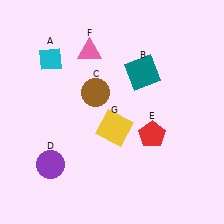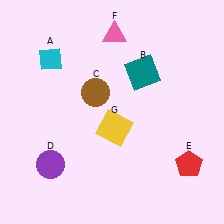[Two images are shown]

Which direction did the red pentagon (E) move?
The red pentagon (E) moved right.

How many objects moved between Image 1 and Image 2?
2 objects moved between the two images.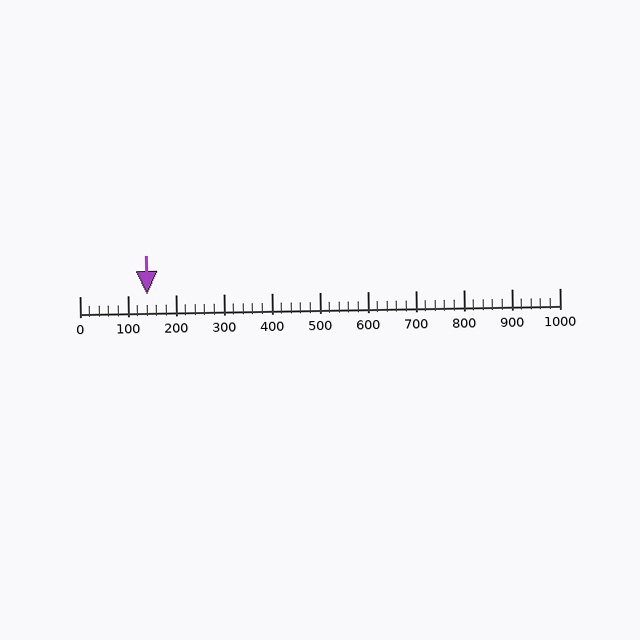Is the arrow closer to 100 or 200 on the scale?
The arrow is closer to 100.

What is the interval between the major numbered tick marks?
The major tick marks are spaced 100 units apart.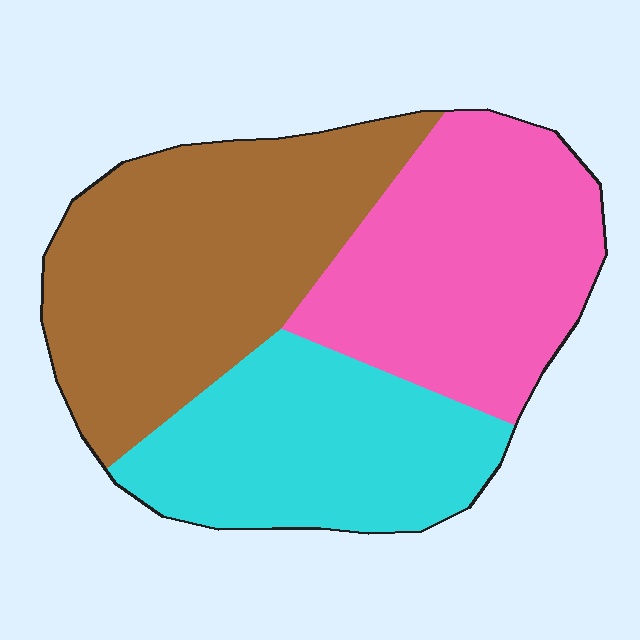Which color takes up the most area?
Brown, at roughly 40%.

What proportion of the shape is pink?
Pink covers 33% of the shape.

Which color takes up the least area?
Cyan, at roughly 30%.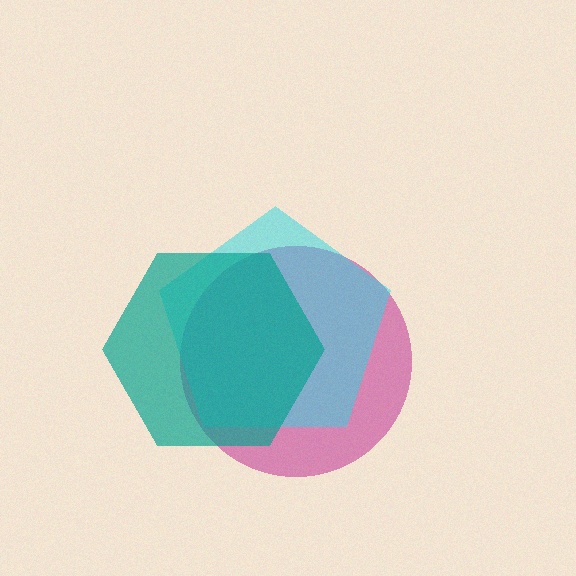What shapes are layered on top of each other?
The layered shapes are: a magenta circle, a cyan pentagon, a teal hexagon.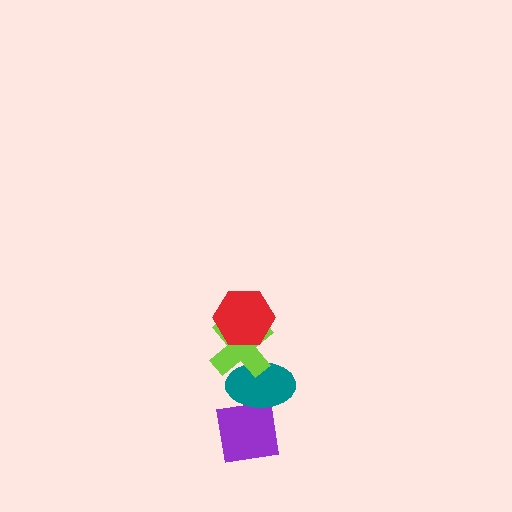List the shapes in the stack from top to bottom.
From top to bottom: the red hexagon, the lime cross, the teal ellipse, the purple square.